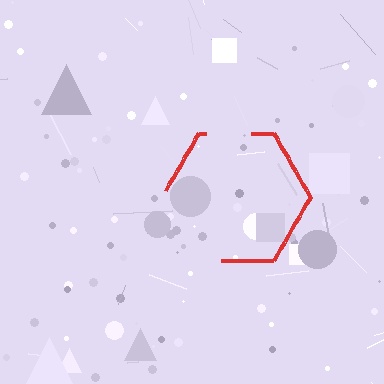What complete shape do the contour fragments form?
The contour fragments form a hexagon.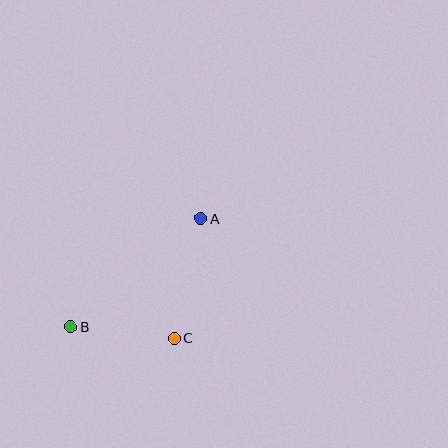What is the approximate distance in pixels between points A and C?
The distance between A and C is approximately 123 pixels.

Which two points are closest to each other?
Points B and C are closest to each other.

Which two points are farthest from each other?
Points A and B are farthest from each other.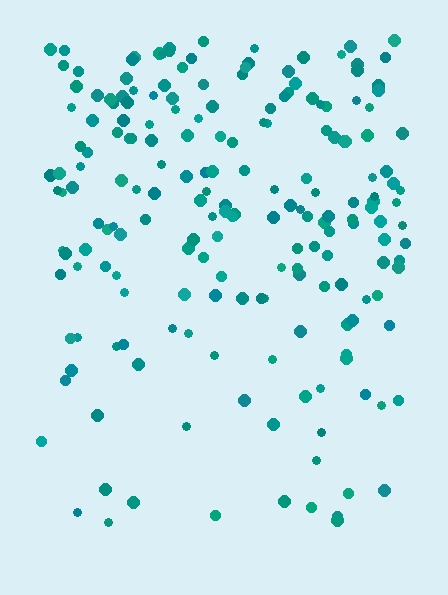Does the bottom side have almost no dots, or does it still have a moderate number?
Still a moderate number, just noticeably fewer than the top.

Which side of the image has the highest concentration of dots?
The top.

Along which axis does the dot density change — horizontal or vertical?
Vertical.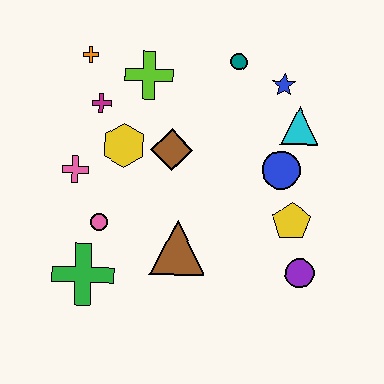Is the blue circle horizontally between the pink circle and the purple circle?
Yes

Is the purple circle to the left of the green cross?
No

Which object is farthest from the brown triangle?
The orange cross is farthest from the brown triangle.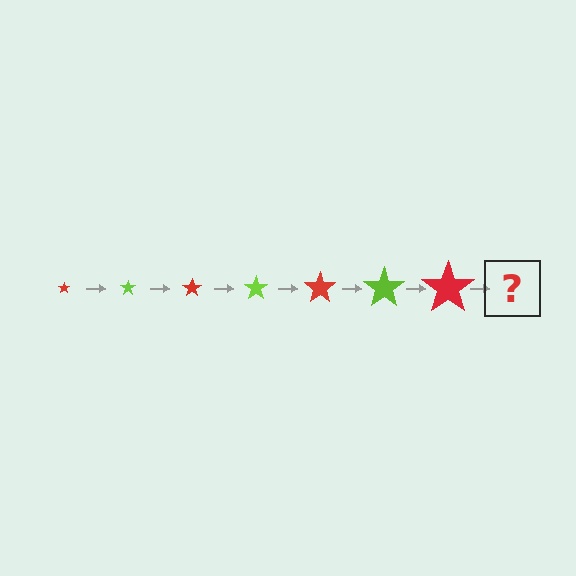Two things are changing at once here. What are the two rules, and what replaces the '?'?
The two rules are that the star grows larger each step and the color cycles through red and lime. The '?' should be a lime star, larger than the previous one.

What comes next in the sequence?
The next element should be a lime star, larger than the previous one.